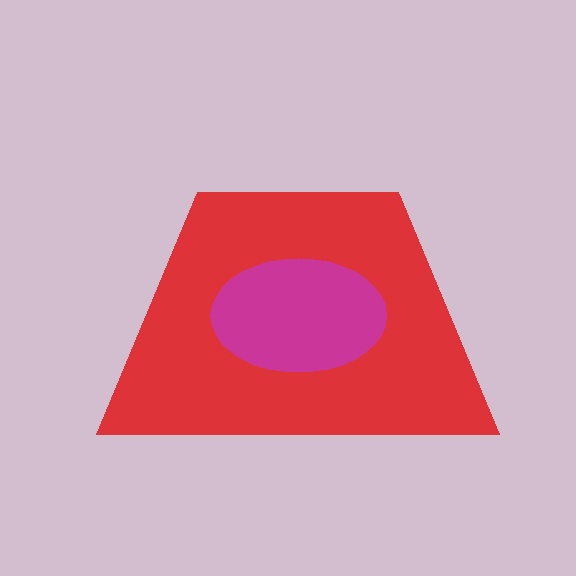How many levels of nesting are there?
2.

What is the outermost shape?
The red trapezoid.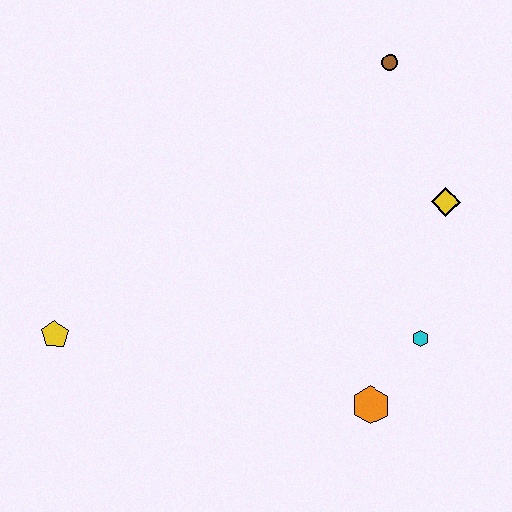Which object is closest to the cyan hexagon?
The orange hexagon is closest to the cyan hexagon.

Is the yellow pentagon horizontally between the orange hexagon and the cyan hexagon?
No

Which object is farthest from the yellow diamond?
The yellow pentagon is farthest from the yellow diamond.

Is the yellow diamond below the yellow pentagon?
No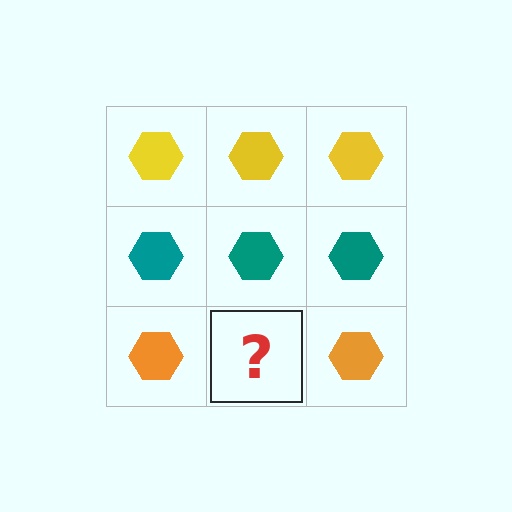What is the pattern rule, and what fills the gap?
The rule is that each row has a consistent color. The gap should be filled with an orange hexagon.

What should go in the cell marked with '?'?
The missing cell should contain an orange hexagon.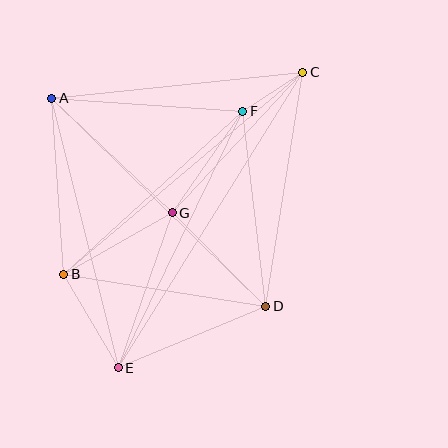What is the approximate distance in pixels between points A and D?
The distance between A and D is approximately 299 pixels.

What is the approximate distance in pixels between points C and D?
The distance between C and D is approximately 237 pixels.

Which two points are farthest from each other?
Points C and E are farthest from each other.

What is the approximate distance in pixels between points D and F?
The distance between D and F is approximately 196 pixels.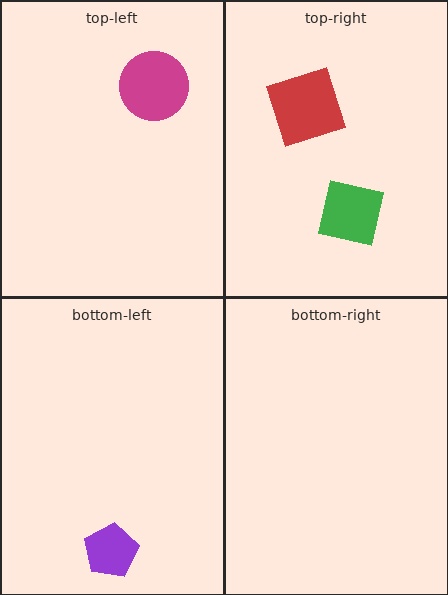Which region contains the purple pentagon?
The bottom-left region.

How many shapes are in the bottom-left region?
1.